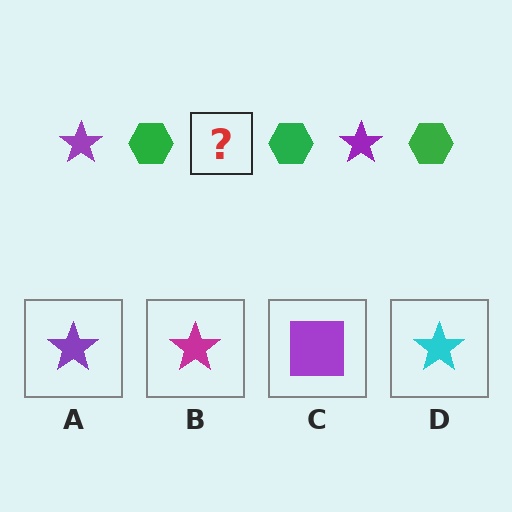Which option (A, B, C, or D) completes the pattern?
A.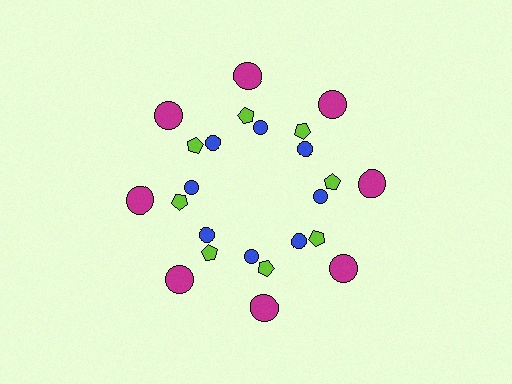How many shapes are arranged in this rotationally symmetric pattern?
There are 24 shapes, arranged in 8 groups of 3.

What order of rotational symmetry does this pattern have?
This pattern has 8-fold rotational symmetry.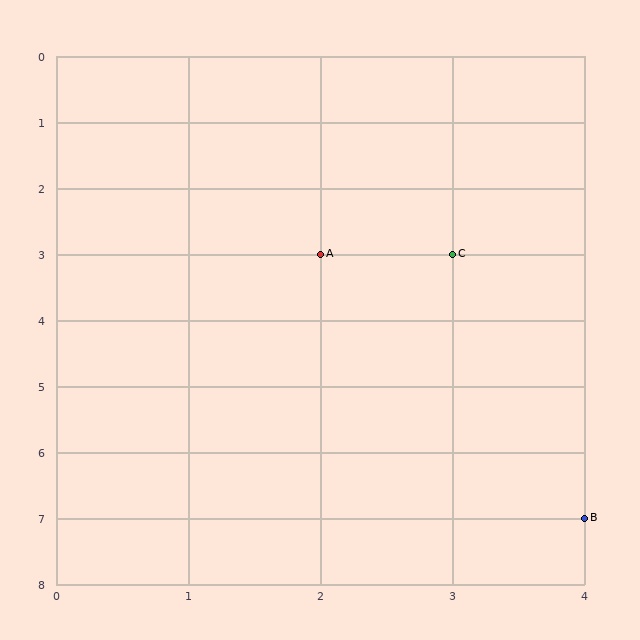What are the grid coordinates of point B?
Point B is at grid coordinates (4, 7).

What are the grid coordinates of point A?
Point A is at grid coordinates (2, 3).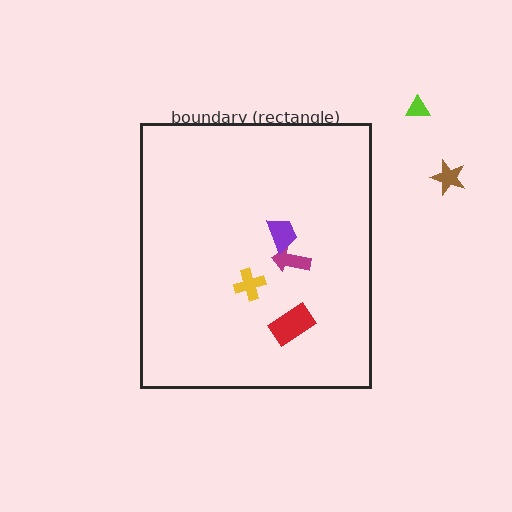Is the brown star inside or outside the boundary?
Outside.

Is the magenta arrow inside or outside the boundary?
Inside.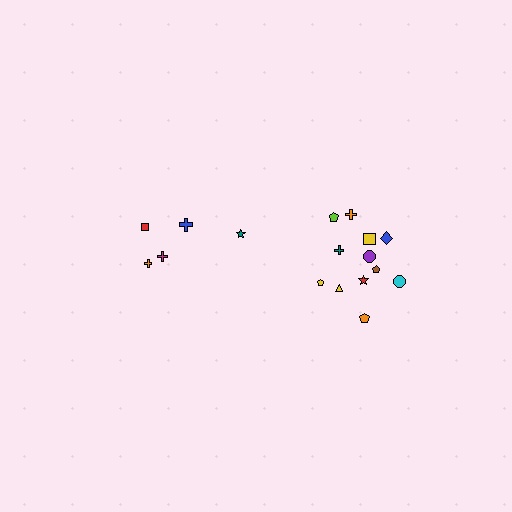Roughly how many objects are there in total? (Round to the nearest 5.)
Roughly 15 objects in total.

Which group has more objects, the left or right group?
The right group.